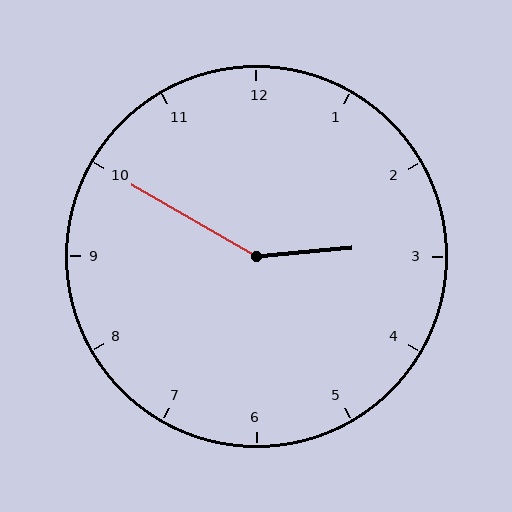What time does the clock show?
2:50.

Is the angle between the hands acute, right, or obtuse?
It is obtuse.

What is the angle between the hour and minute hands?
Approximately 145 degrees.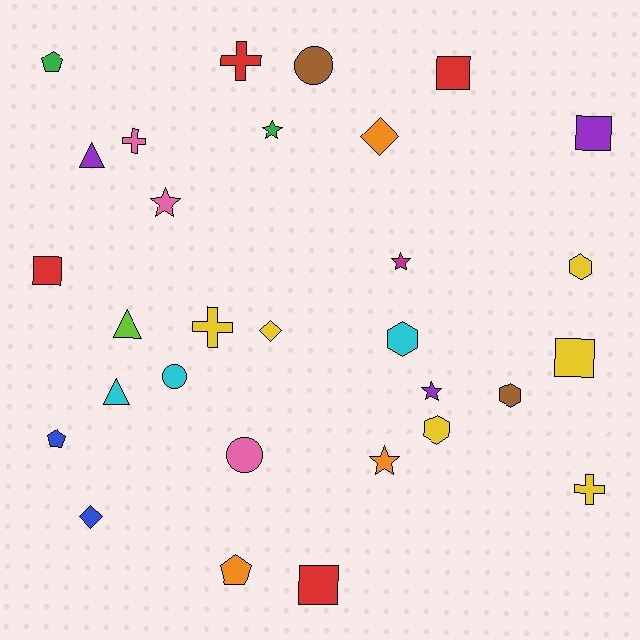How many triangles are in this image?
There are 3 triangles.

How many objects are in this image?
There are 30 objects.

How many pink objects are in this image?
There are 3 pink objects.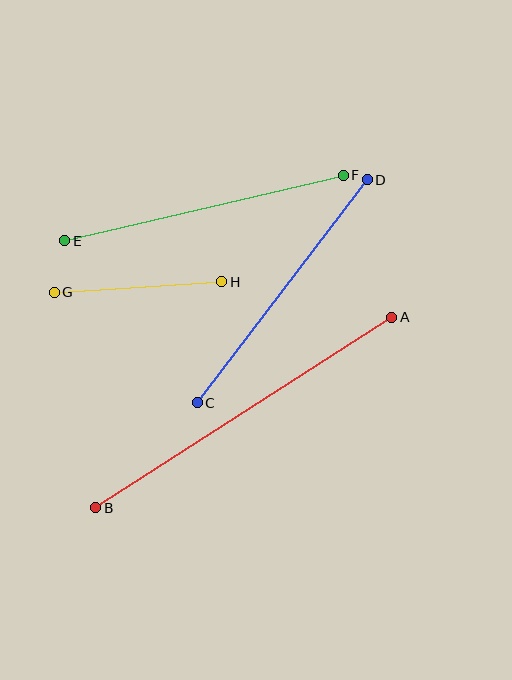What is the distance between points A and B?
The distance is approximately 352 pixels.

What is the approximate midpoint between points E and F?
The midpoint is at approximately (204, 208) pixels.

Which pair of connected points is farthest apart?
Points A and B are farthest apart.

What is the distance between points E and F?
The distance is approximately 286 pixels.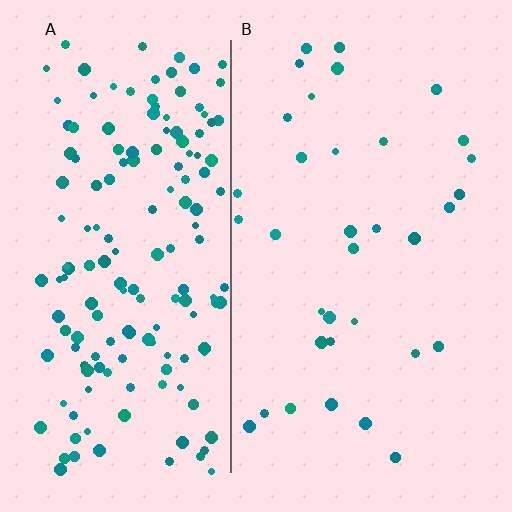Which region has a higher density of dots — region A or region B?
A (the left).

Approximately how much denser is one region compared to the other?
Approximately 4.6× — region A over region B.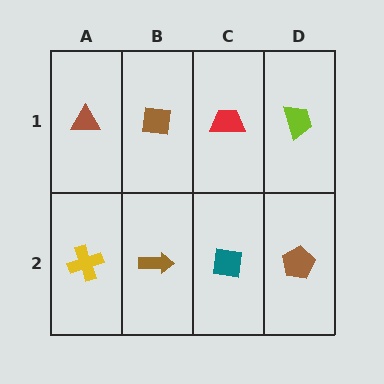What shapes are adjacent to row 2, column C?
A red trapezoid (row 1, column C), a brown arrow (row 2, column B), a brown pentagon (row 2, column D).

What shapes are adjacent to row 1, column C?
A teal square (row 2, column C), a brown square (row 1, column B), a lime trapezoid (row 1, column D).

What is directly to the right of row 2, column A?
A brown arrow.